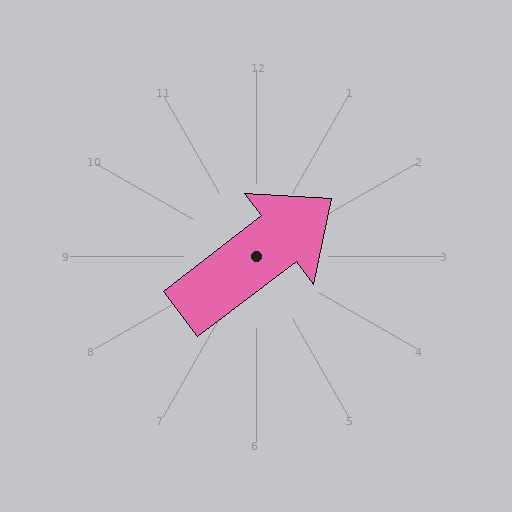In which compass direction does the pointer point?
Northeast.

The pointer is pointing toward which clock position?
Roughly 2 o'clock.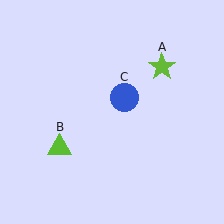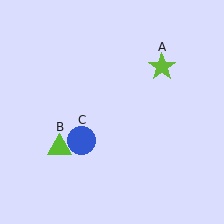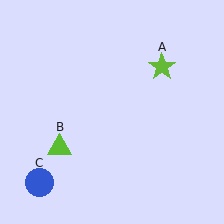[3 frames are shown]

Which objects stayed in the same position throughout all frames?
Lime star (object A) and lime triangle (object B) remained stationary.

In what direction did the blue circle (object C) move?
The blue circle (object C) moved down and to the left.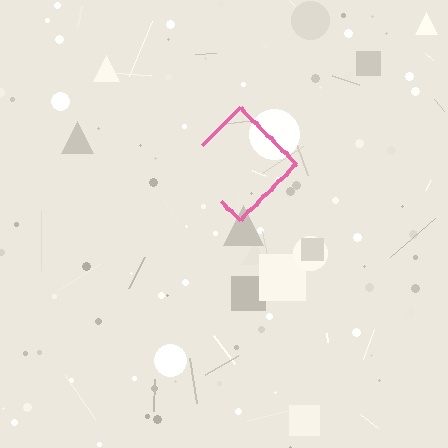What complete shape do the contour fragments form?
The contour fragments form a diamond.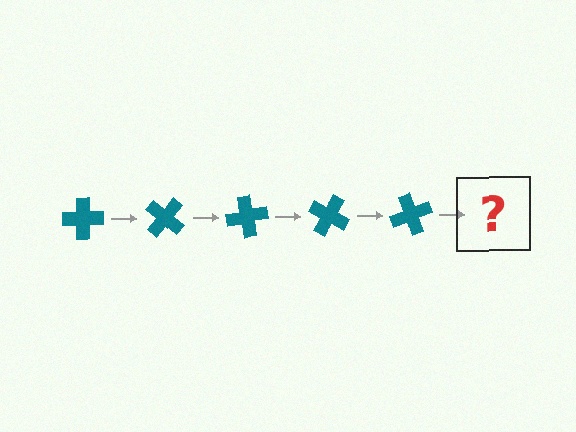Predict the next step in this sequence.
The next step is a teal cross rotated 200 degrees.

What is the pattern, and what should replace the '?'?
The pattern is that the cross rotates 40 degrees each step. The '?' should be a teal cross rotated 200 degrees.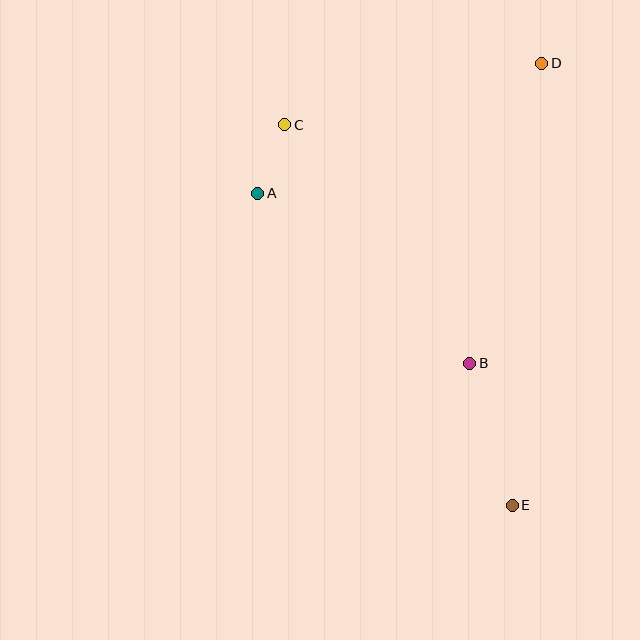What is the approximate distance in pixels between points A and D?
The distance between A and D is approximately 312 pixels.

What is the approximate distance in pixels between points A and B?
The distance between A and B is approximately 272 pixels.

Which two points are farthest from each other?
Points C and E are farthest from each other.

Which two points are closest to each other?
Points A and C are closest to each other.